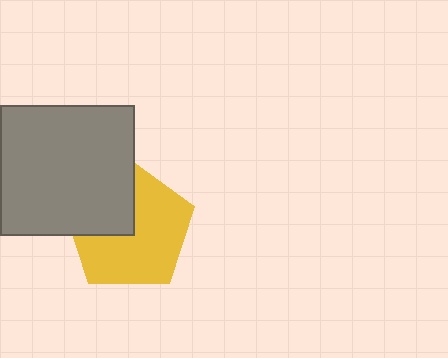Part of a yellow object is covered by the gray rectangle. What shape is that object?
It is a pentagon.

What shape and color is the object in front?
The object in front is a gray rectangle.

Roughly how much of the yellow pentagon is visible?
Most of it is visible (roughly 66%).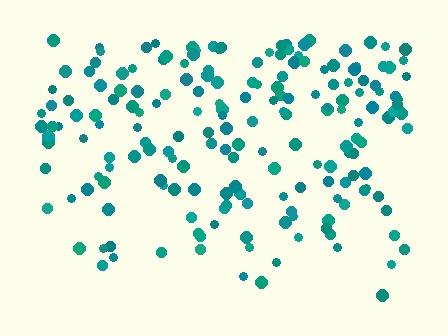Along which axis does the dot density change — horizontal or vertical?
Vertical.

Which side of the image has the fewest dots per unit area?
The bottom.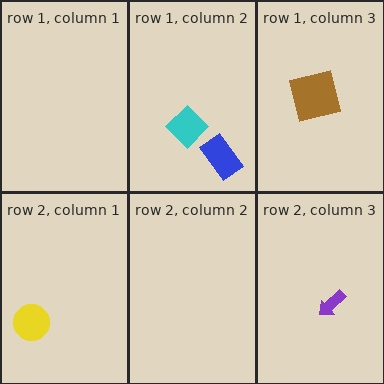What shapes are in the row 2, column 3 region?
The purple arrow.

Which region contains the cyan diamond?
The row 1, column 2 region.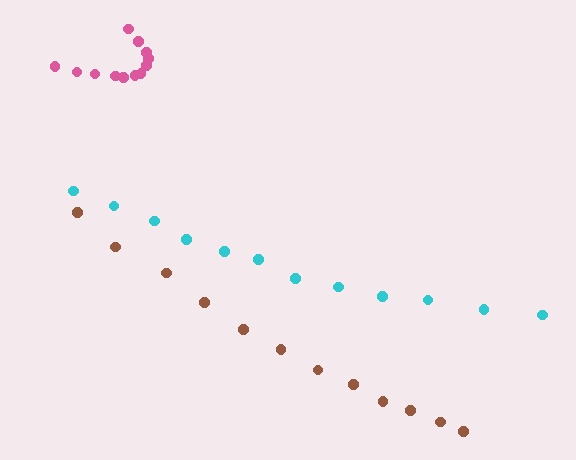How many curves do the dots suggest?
There are 3 distinct paths.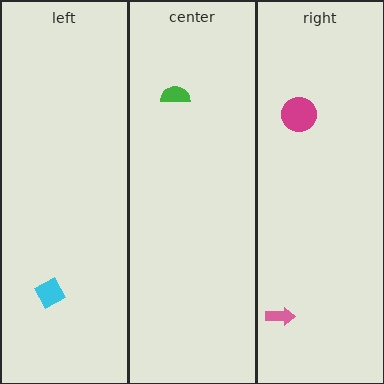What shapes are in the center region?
The green semicircle.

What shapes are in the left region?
The cyan diamond.